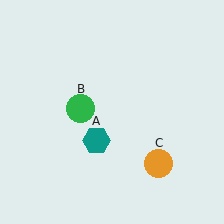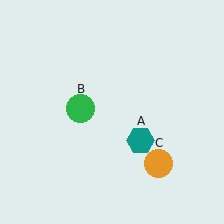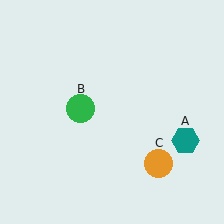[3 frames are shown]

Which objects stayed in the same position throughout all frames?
Green circle (object B) and orange circle (object C) remained stationary.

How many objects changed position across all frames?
1 object changed position: teal hexagon (object A).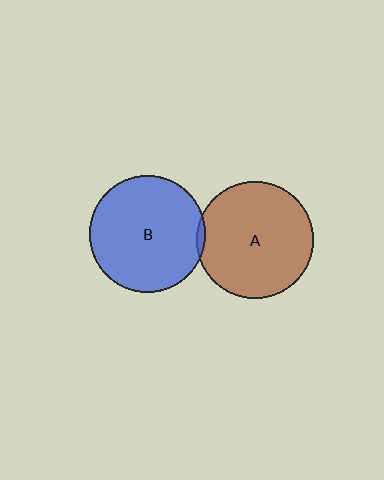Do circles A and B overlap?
Yes.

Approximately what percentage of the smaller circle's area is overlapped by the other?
Approximately 5%.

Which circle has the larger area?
Circle A (brown).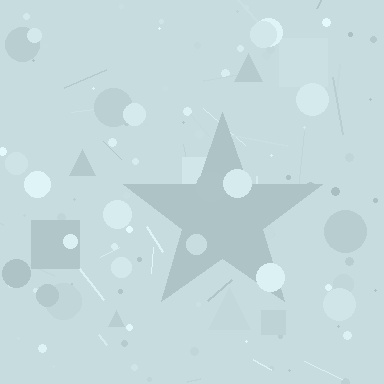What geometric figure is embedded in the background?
A star is embedded in the background.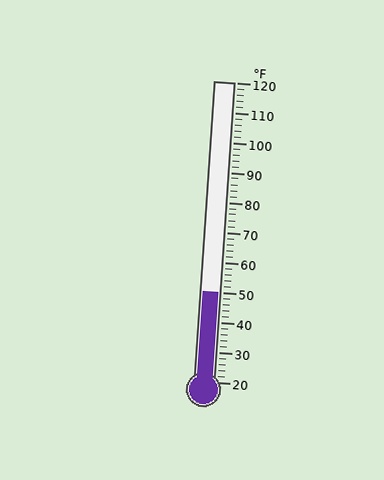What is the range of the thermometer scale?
The thermometer scale ranges from 20°F to 120°F.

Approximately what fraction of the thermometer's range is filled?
The thermometer is filled to approximately 30% of its range.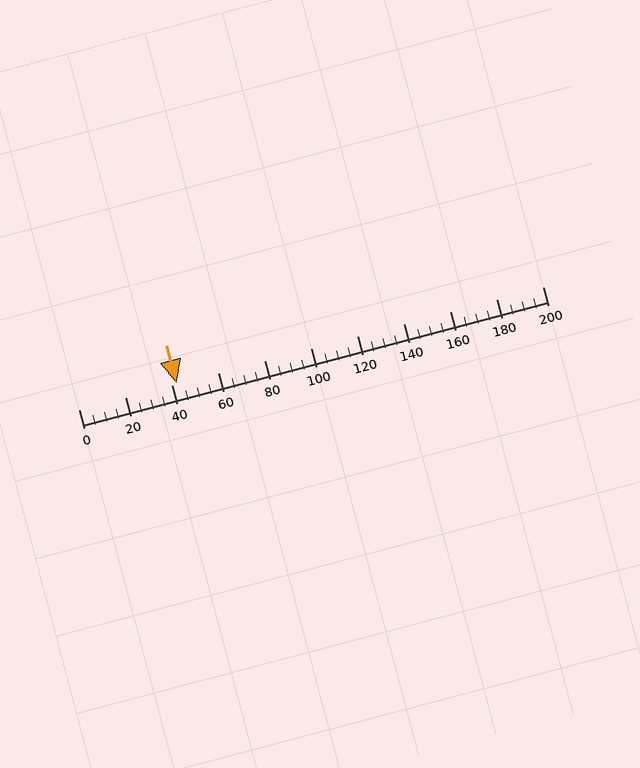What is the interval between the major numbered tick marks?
The major tick marks are spaced 20 units apart.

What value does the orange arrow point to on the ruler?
The orange arrow points to approximately 42.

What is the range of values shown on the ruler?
The ruler shows values from 0 to 200.